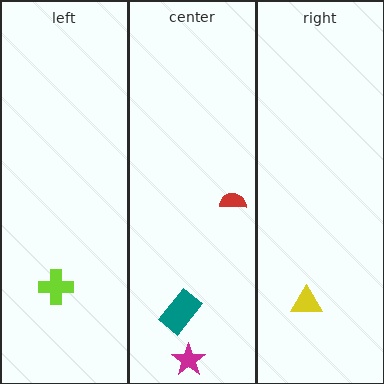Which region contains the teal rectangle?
The center region.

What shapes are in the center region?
The red semicircle, the teal rectangle, the magenta star.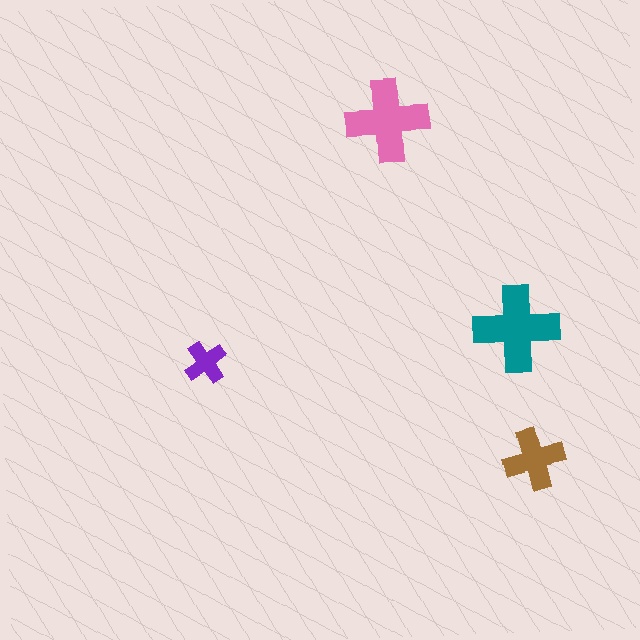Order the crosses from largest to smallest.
the teal one, the pink one, the brown one, the purple one.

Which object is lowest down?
The brown cross is bottommost.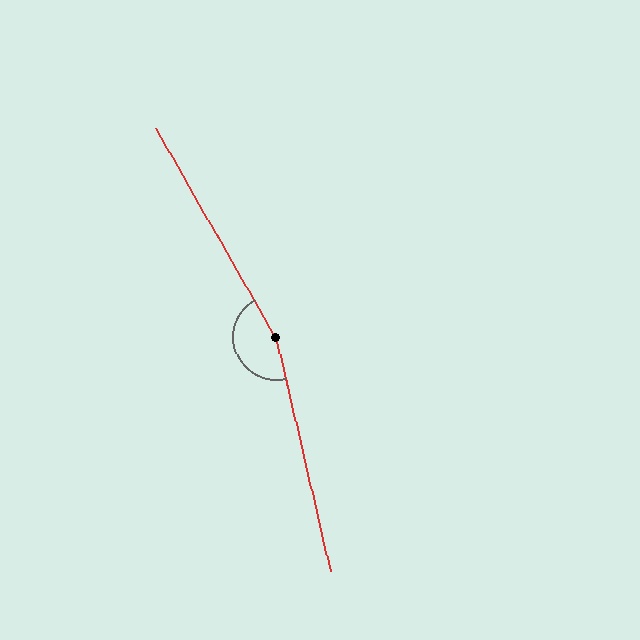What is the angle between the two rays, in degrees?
Approximately 163 degrees.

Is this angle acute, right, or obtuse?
It is obtuse.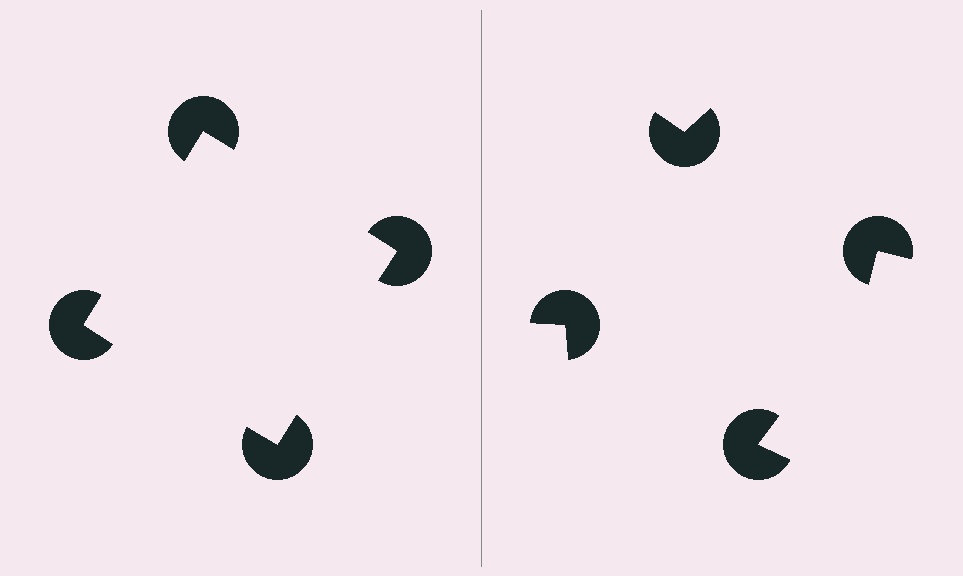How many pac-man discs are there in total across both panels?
8 — 4 on each side.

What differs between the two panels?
The pac-man discs are positioned identically on both sides; only the wedge orientations differ. On the left they align to a square; on the right they are misaligned.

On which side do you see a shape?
An illusory square appears on the left side. On the right side the wedge cuts are rotated, so no coherent shape forms.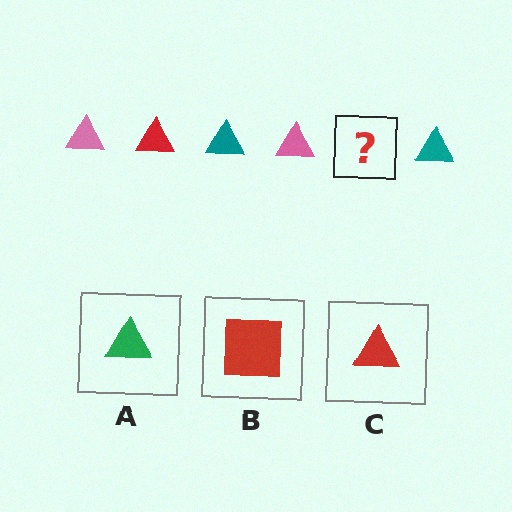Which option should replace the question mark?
Option C.